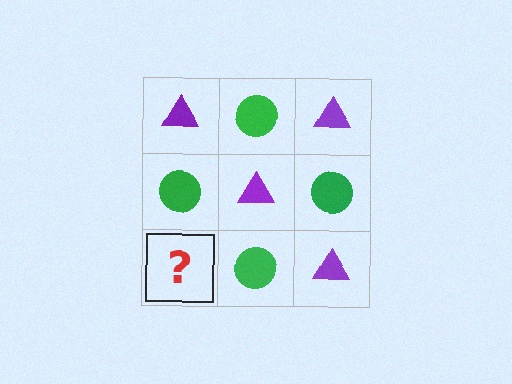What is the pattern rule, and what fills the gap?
The rule is that it alternates purple triangle and green circle in a checkerboard pattern. The gap should be filled with a purple triangle.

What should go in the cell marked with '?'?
The missing cell should contain a purple triangle.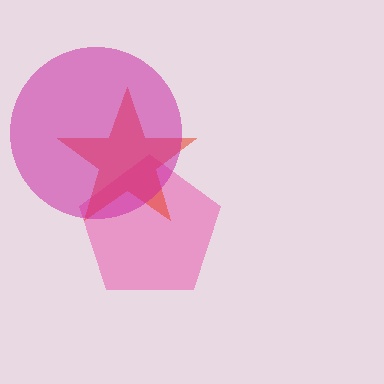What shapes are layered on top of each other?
The layered shapes are: a pink pentagon, a red star, a magenta circle.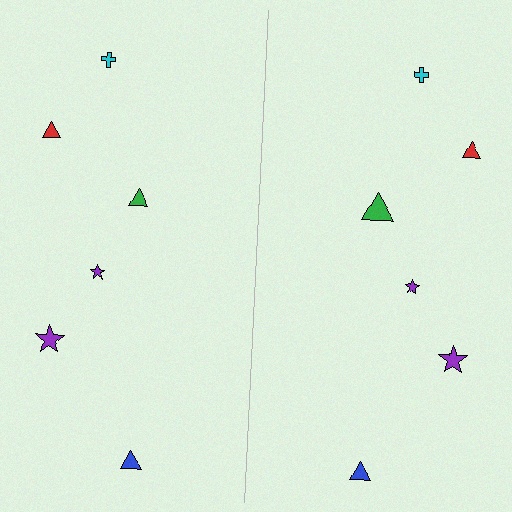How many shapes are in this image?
There are 12 shapes in this image.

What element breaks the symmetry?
The green triangle on the right side has a different size than its mirror counterpart.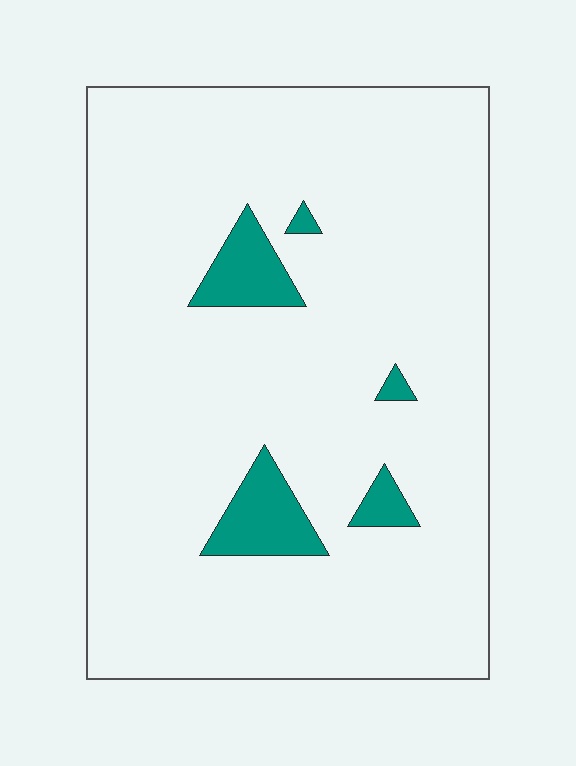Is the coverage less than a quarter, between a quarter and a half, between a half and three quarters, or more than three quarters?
Less than a quarter.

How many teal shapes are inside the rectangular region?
5.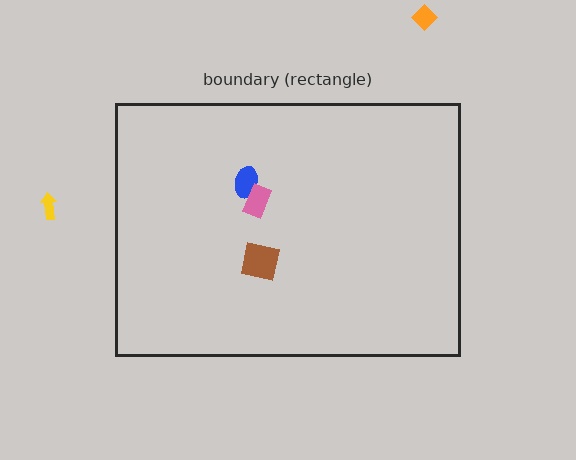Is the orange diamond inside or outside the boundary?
Outside.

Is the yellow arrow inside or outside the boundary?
Outside.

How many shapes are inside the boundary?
3 inside, 2 outside.